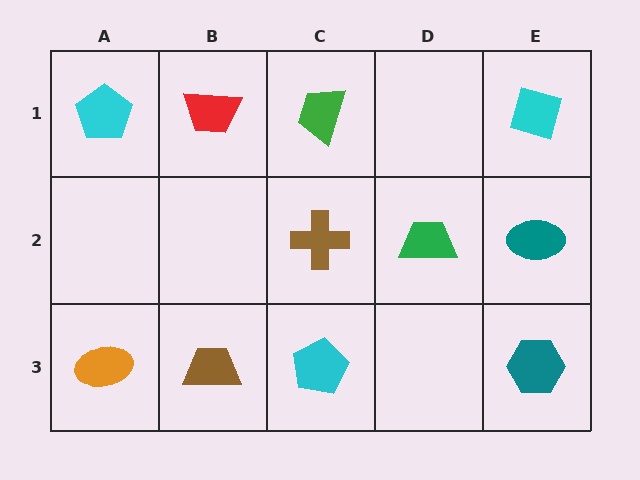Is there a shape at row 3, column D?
No, that cell is empty.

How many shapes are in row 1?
4 shapes.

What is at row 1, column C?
A green trapezoid.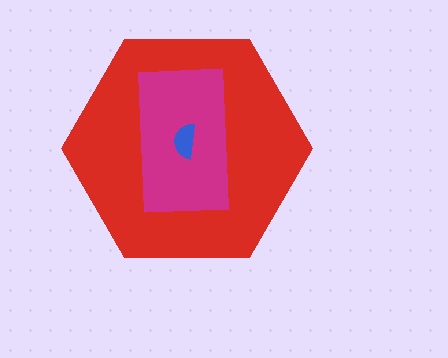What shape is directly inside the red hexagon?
The magenta rectangle.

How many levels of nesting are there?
3.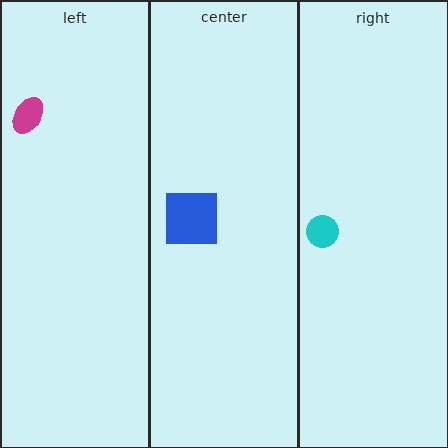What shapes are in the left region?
The magenta ellipse.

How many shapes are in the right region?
1.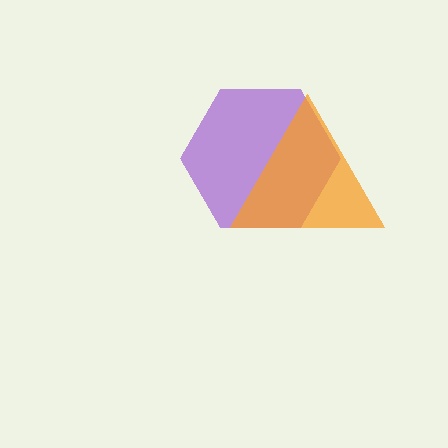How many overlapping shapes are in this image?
There are 2 overlapping shapes in the image.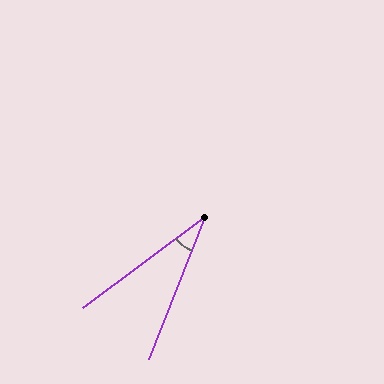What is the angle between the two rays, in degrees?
Approximately 32 degrees.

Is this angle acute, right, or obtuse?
It is acute.